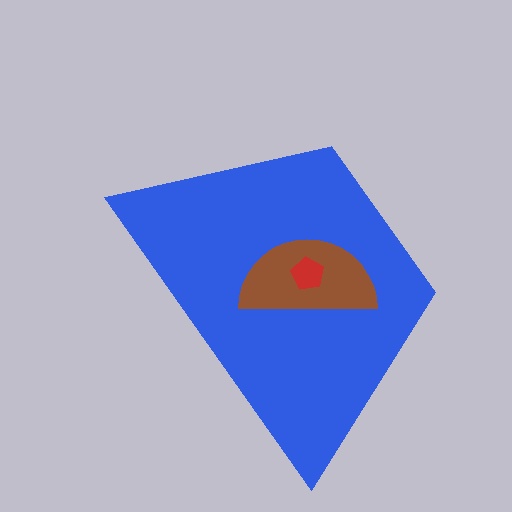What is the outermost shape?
The blue trapezoid.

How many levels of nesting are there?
3.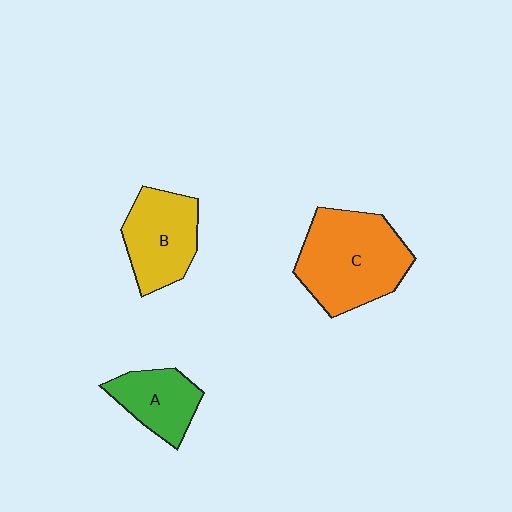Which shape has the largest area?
Shape C (orange).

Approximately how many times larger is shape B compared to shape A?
Approximately 1.3 times.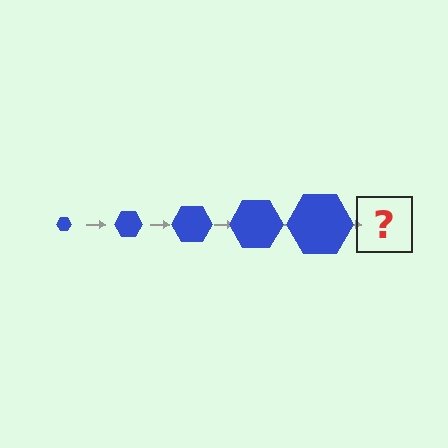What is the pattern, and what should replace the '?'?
The pattern is that the hexagon gets progressively larger each step. The '?' should be a blue hexagon, larger than the previous one.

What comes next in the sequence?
The next element should be a blue hexagon, larger than the previous one.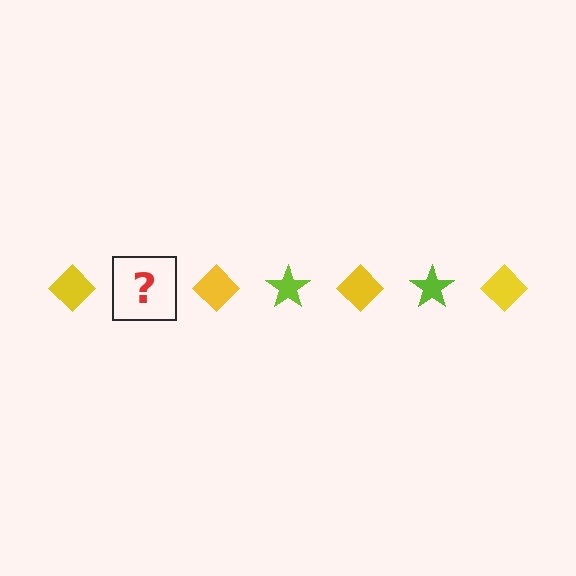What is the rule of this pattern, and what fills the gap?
The rule is that the pattern alternates between yellow diamond and lime star. The gap should be filled with a lime star.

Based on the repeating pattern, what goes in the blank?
The blank should be a lime star.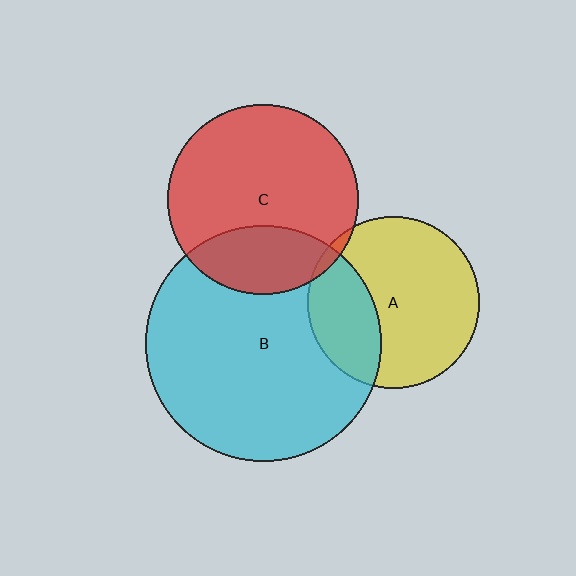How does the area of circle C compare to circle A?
Approximately 1.2 times.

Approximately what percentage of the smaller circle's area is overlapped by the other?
Approximately 5%.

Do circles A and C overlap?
Yes.